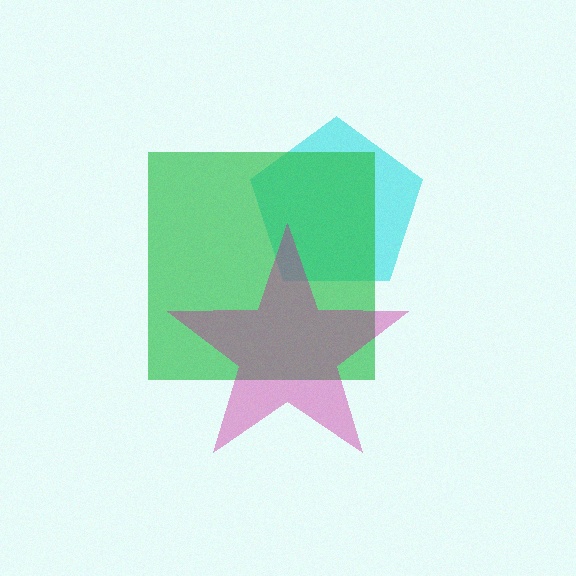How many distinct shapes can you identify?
There are 3 distinct shapes: a cyan pentagon, a green square, a magenta star.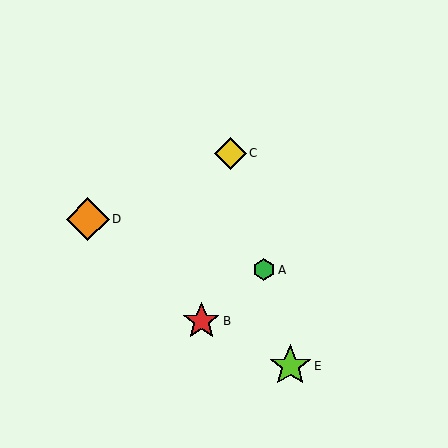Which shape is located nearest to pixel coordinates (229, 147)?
The yellow diamond (labeled C) at (230, 153) is nearest to that location.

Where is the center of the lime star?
The center of the lime star is at (290, 366).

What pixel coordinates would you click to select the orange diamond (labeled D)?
Click at (88, 219) to select the orange diamond D.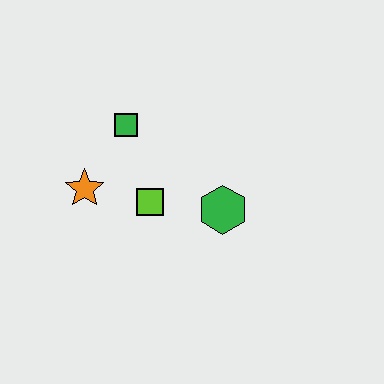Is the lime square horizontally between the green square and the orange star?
No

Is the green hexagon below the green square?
Yes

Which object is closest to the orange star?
The lime square is closest to the orange star.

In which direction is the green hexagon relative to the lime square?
The green hexagon is to the right of the lime square.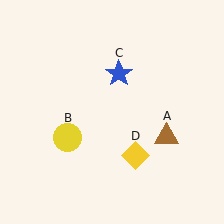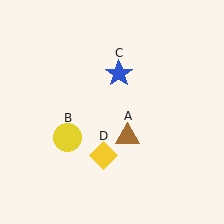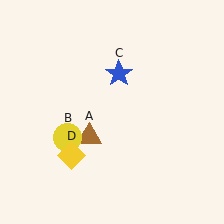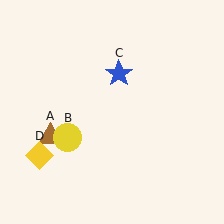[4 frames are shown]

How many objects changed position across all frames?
2 objects changed position: brown triangle (object A), yellow diamond (object D).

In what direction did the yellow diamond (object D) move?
The yellow diamond (object D) moved left.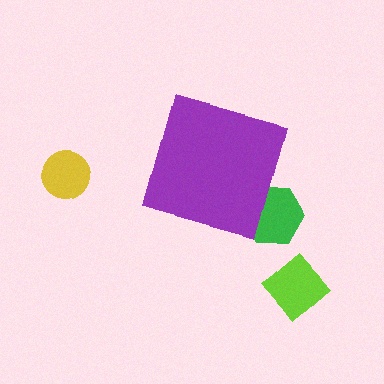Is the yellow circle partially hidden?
No, the yellow circle is fully visible.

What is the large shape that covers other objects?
A purple diamond.